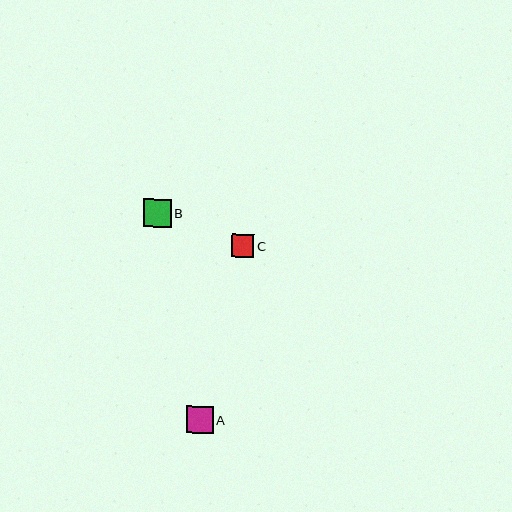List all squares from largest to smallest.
From largest to smallest: B, A, C.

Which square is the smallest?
Square C is the smallest with a size of approximately 22 pixels.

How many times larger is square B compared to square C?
Square B is approximately 1.3 times the size of square C.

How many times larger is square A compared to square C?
Square A is approximately 1.2 times the size of square C.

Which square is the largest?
Square B is the largest with a size of approximately 28 pixels.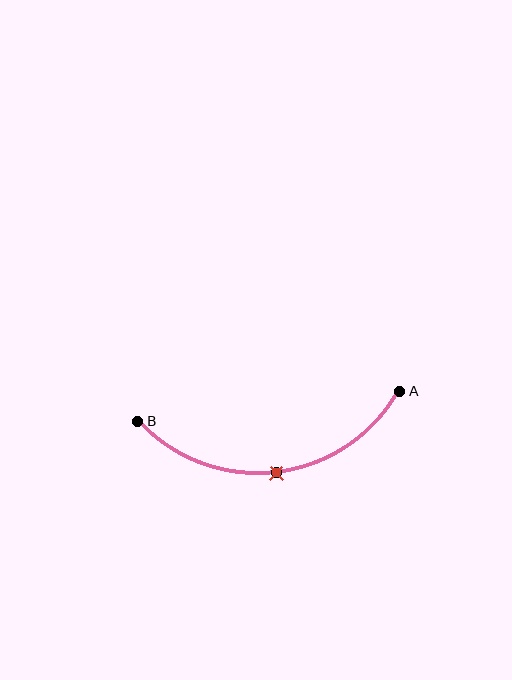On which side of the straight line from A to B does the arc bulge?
The arc bulges below the straight line connecting A and B.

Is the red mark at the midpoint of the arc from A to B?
Yes. The red mark lies on the arc at equal arc-length from both A and B — it is the arc midpoint.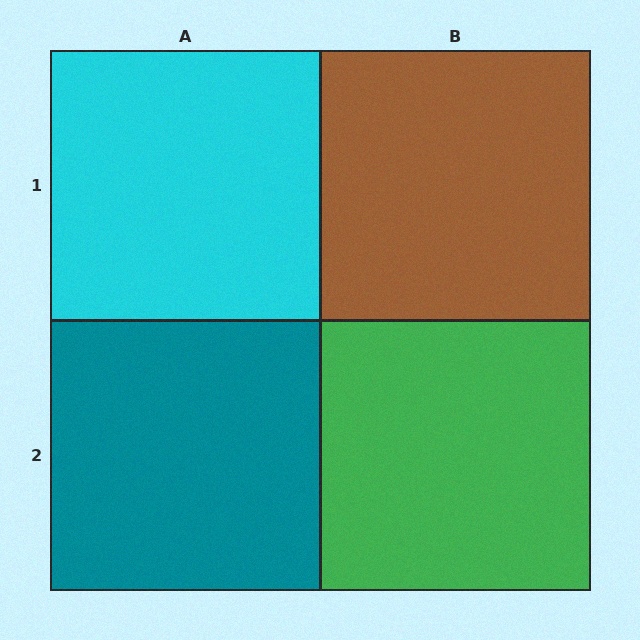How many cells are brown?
1 cell is brown.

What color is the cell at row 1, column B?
Brown.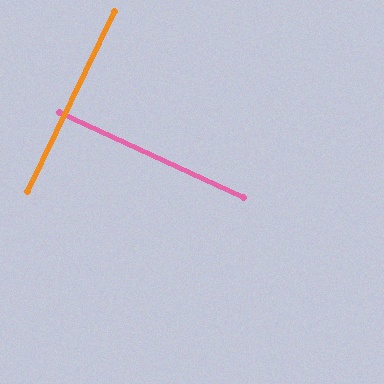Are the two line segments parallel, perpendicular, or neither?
Perpendicular — they meet at approximately 89°.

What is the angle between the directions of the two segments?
Approximately 89 degrees.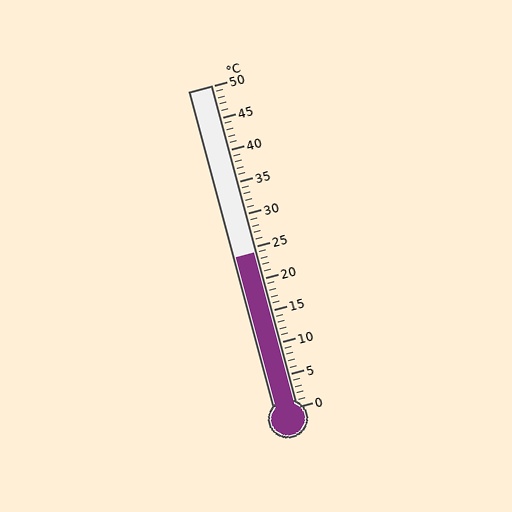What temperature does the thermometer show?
The thermometer shows approximately 24°C.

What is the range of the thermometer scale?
The thermometer scale ranges from 0°C to 50°C.